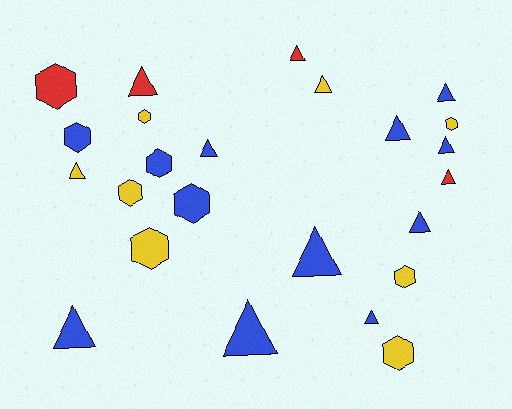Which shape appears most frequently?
Triangle, with 14 objects.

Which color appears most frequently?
Blue, with 12 objects.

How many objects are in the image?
There are 24 objects.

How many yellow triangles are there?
There are 2 yellow triangles.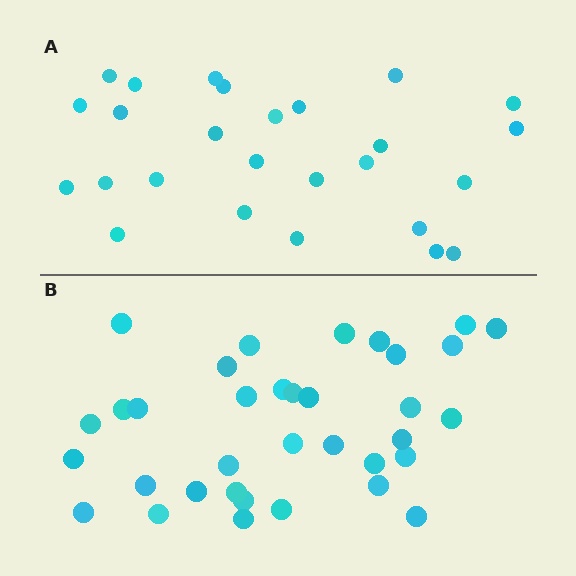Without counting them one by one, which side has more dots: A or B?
Region B (the bottom region) has more dots.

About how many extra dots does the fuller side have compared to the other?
Region B has roughly 8 or so more dots than region A.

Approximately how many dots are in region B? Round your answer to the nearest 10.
About 40 dots. (The exact count is 35, which rounds to 40.)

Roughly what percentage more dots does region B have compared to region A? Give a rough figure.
About 35% more.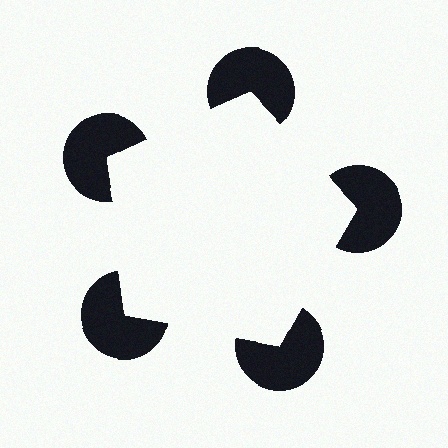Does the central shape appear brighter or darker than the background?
It typically appears slightly brighter than the background, even though no actual brightness change is drawn.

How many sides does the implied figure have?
5 sides.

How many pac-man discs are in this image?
There are 5 — one at each vertex of the illusory pentagon.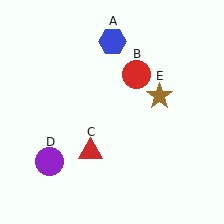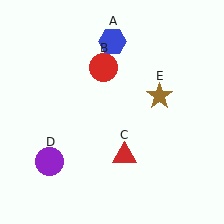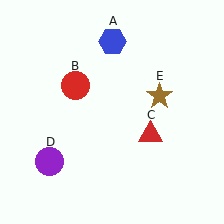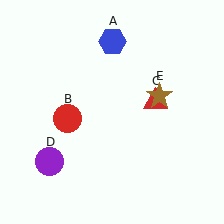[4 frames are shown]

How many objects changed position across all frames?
2 objects changed position: red circle (object B), red triangle (object C).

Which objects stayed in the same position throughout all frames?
Blue hexagon (object A) and purple circle (object D) and brown star (object E) remained stationary.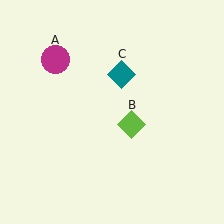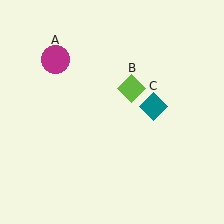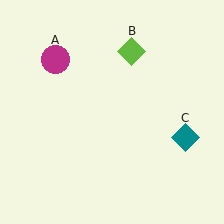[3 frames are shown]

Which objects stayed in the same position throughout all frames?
Magenta circle (object A) remained stationary.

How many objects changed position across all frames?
2 objects changed position: lime diamond (object B), teal diamond (object C).